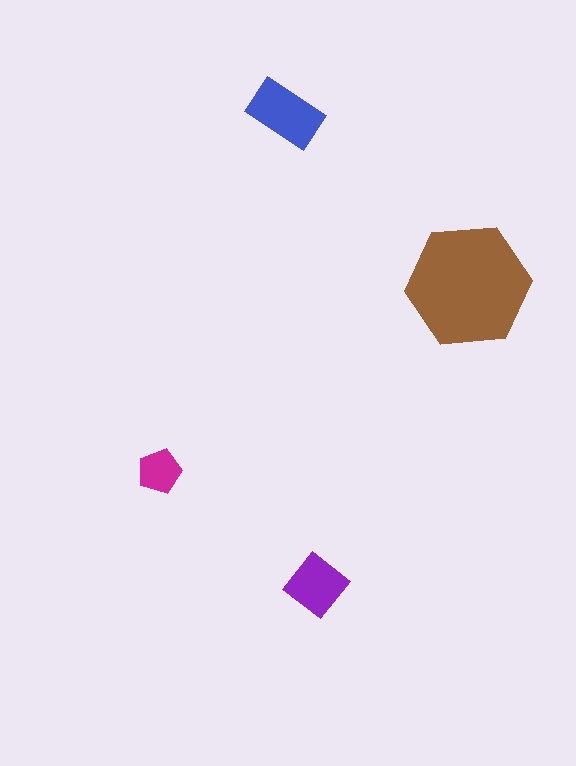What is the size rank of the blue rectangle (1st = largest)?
2nd.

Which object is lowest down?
The purple diamond is bottommost.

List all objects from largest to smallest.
The brown hexagon, the blue rectangle, the purple diamond, the magenta pentagon.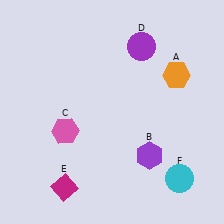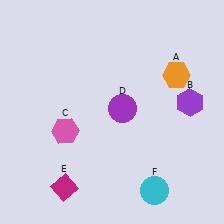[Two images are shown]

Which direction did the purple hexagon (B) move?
The purple hexagon (B) moved up.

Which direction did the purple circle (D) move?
The purple circle (D) moved down.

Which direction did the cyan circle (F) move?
The cyan circle (F) moved left.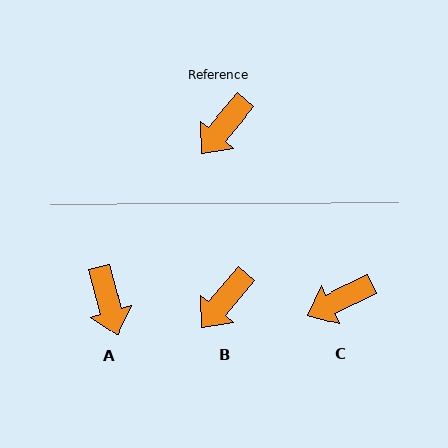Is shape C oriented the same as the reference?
No, it is off by about 25 degrees.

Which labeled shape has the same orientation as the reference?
B.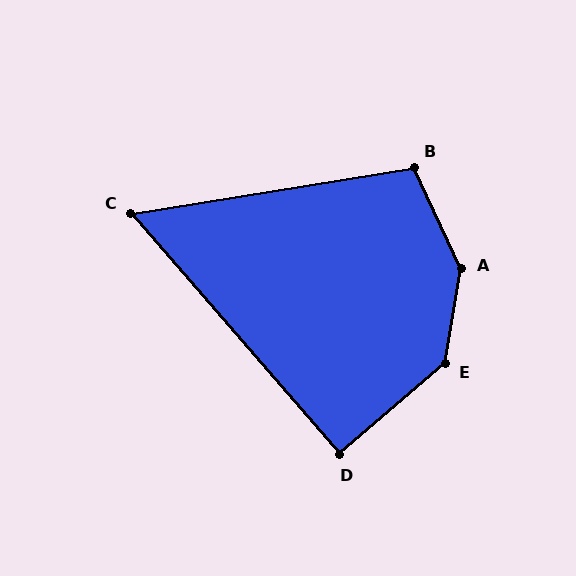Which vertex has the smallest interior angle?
C, at approximately 58 degrees.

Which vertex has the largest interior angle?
A, at approximately 145 degrees.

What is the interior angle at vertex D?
Approximately 90 degrees (approximately right).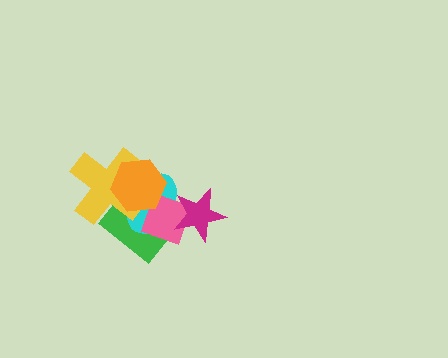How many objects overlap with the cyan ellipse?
5 objects overlap with the cyan ellipse.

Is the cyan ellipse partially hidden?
Yes, it is partially covered by another shape.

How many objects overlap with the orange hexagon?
4 objects overlap with the orange hexagon.